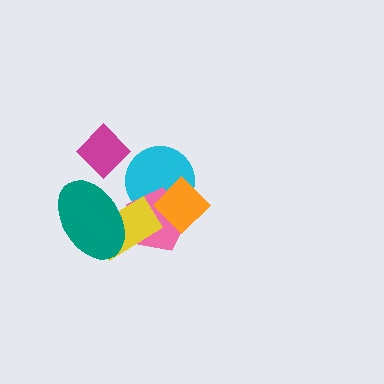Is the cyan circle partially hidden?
Yes, it is partially covered by another shape.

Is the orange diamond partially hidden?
No, no other shape covers it.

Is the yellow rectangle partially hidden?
Yes, it is partially covered by another shape.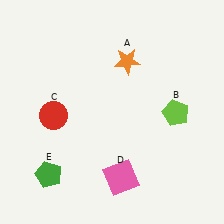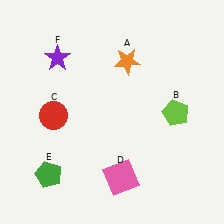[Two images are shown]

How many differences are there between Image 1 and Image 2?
There is 1 difference between the two images.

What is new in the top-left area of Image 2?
A purple star (F) was added in the top-left area of Image 2.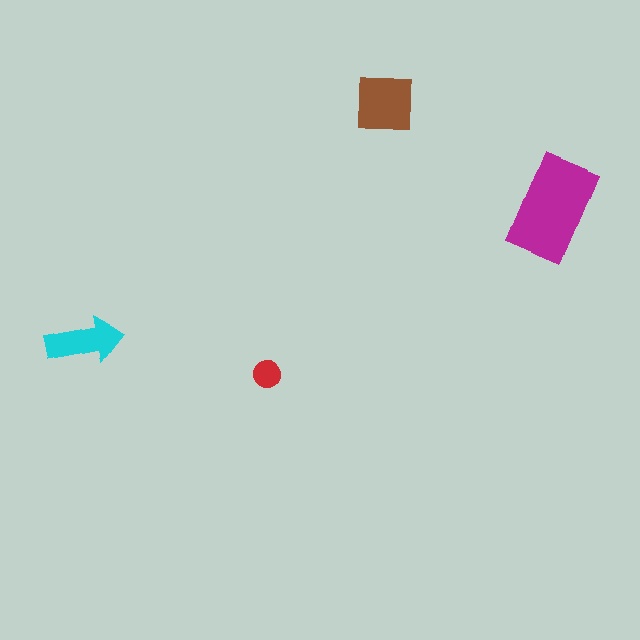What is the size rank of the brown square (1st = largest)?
2nd.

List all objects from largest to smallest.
The magenta rectangle, the brown square, the cyan arrow, the red circle.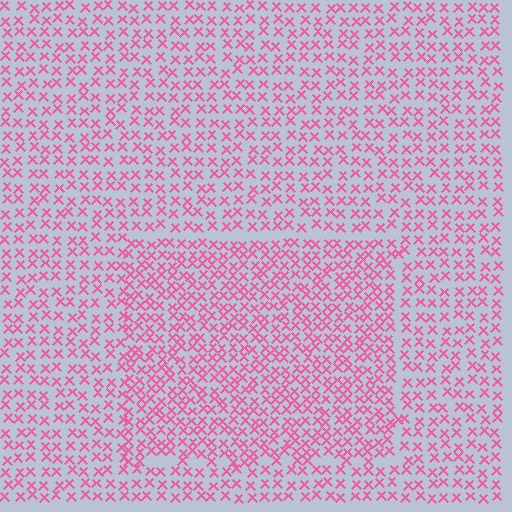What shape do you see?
I see a rectangle.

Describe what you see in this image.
The image contains small pink elements arranged at two different densities. A rectangle-shaped region is visible where the elements are more densely packed than the surrounding area.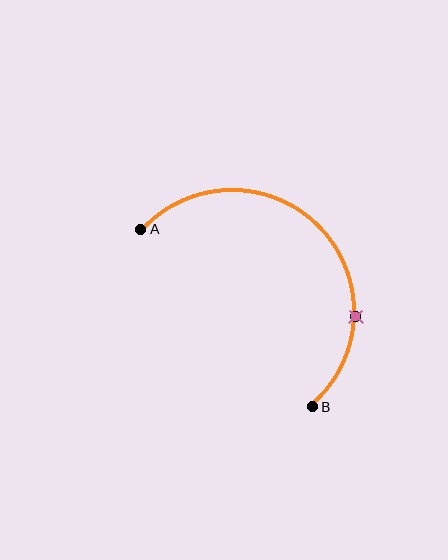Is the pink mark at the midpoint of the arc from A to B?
No. The pink mark lies on the arc but is closer to endpoint B. The arc midpoint would be at the point on the curve equidistant along the arc from both A and B.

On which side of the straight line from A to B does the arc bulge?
The arc bulges above and to the right of the straight line connecting A and B.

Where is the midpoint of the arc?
The arc midpoint is the point on the curve farthest from the straight line joining A and B. It sits above and to the right of that line.